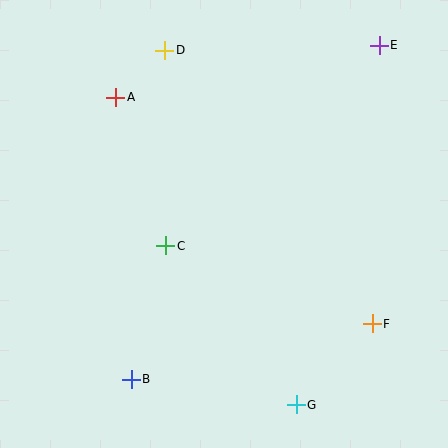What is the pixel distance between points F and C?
The distance between F and C is 221 pixels.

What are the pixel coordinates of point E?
Point E is at (379, 45).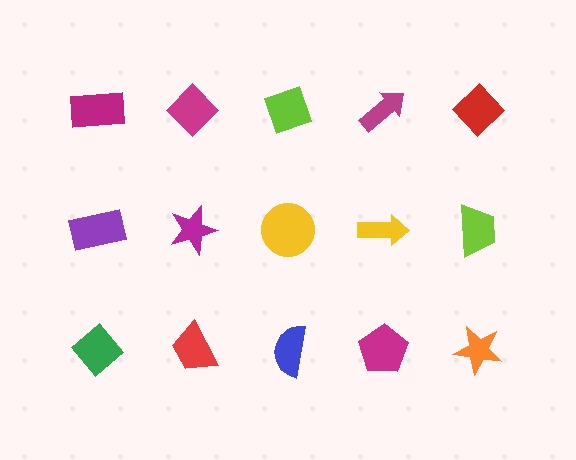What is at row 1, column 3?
A lime diamond.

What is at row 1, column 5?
A red diamond.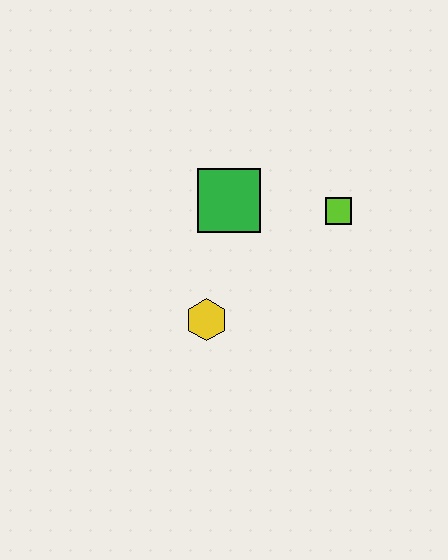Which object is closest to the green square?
The lime square is closest to the green square.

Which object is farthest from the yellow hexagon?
The lime square is farthest from the yellow hexagon.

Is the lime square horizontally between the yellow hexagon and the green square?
No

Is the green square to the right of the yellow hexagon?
Yes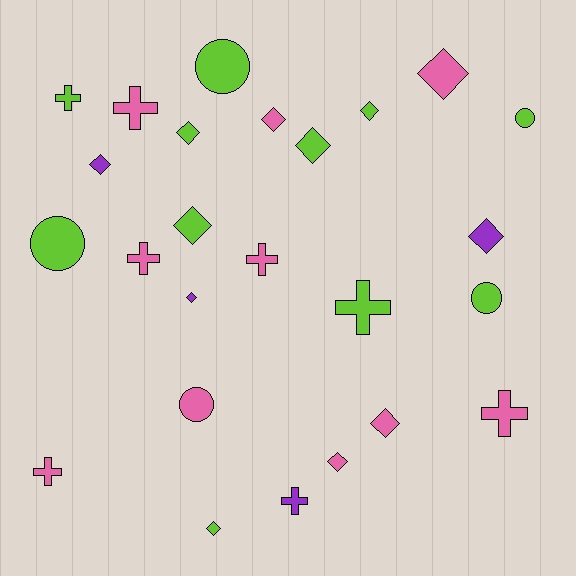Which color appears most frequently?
Lime, with 11 objects.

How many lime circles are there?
There are 4 lime circles.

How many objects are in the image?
There are 25 objects.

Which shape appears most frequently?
Diamond, with 12 objects.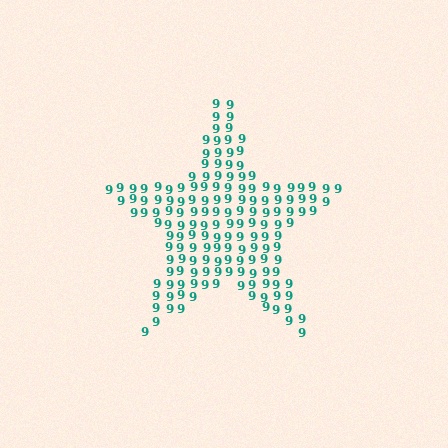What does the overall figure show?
The overall figure shows a star.